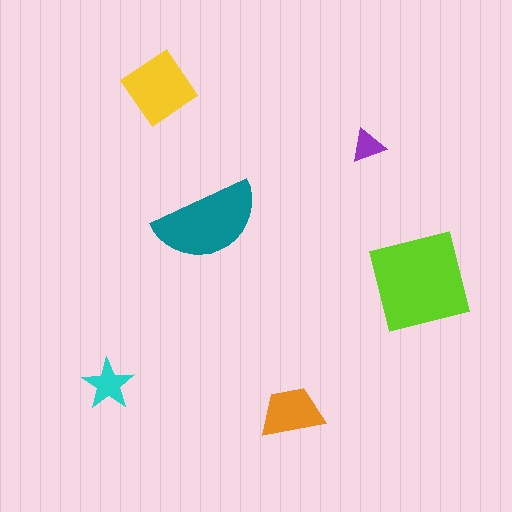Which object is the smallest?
The purple triangle.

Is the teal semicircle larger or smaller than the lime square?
Smaller.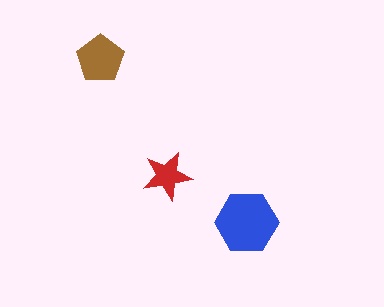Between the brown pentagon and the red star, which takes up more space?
The brown pentagon.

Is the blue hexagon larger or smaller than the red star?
Larger.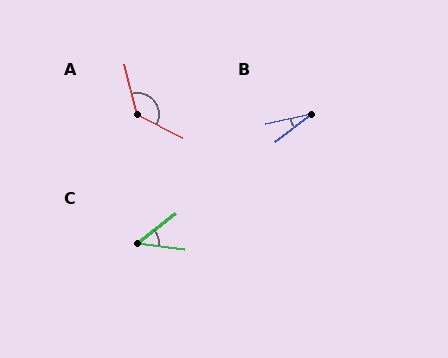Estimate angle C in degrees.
Approximately 45 degrees.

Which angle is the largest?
A, at approximately 131 degrees.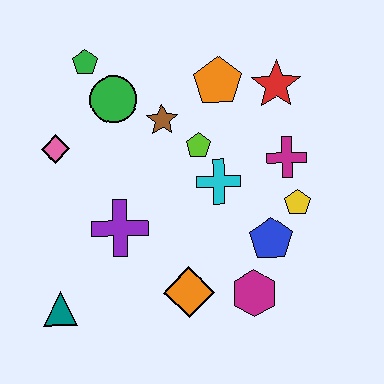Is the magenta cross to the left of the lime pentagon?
No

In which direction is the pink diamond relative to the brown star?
The pink diamond is to the left of the brown star.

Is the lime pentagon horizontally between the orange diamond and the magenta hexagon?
Yes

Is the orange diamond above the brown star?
No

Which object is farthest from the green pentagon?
The magenta hexagon is farthest from the green pentagon.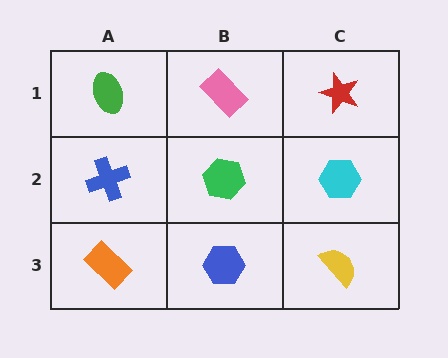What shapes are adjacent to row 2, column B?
A pink rectangle (row 1, column B), a blue hexagon (row 3, column B), a blue cross (row 2, column A), a cyan hexagon (row 2, column C).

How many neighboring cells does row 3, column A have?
2.